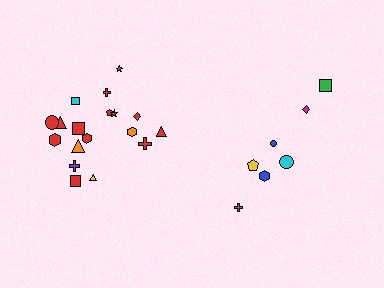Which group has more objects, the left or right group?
The left group.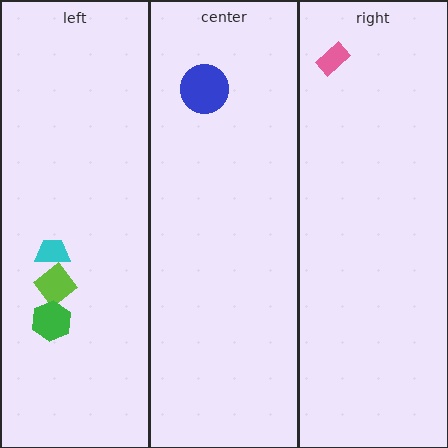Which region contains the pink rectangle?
The right region.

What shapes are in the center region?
The blue circle.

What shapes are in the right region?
The pink rectangle.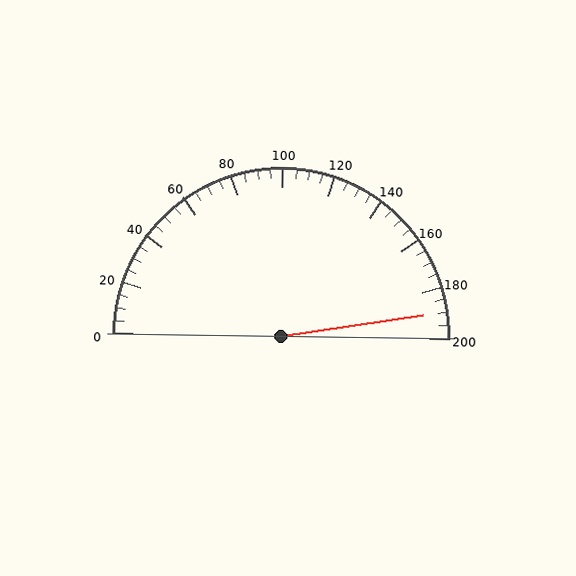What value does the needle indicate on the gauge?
The needle indicates approximately 190.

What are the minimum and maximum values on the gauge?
The gauge ranges from 0 to 200.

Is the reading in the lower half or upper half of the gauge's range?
The reading is in the upper half of the range (0 to 200).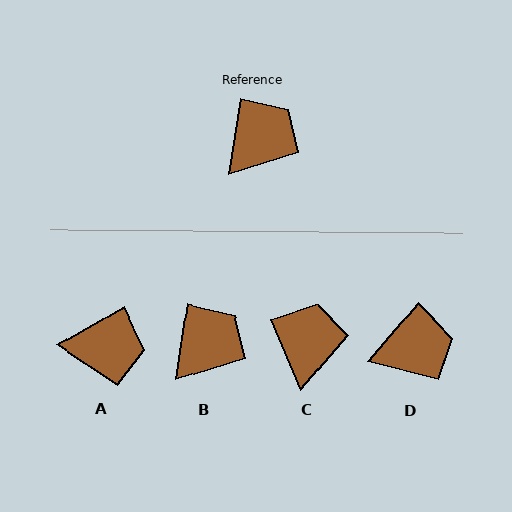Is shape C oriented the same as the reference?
No, it is off by about 31 degrees.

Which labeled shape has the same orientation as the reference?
B.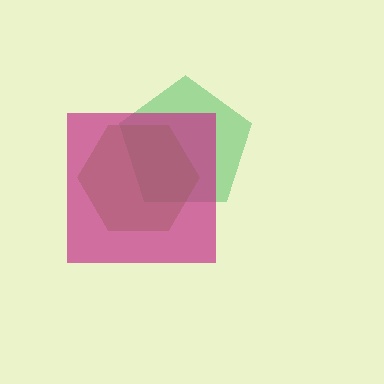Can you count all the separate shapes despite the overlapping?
Yes, there are 3 separate shapes.